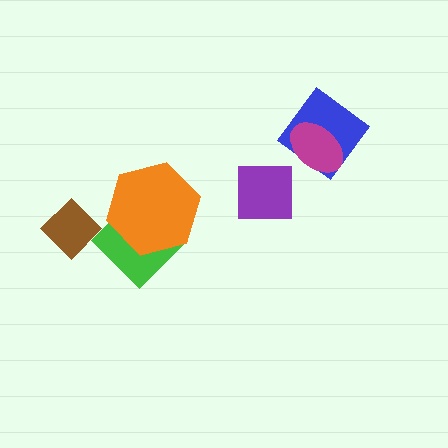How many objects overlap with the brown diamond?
1 object overlaps with the brown diamond.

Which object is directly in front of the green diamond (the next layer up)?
The brown diamond is directly in front of the green diamond.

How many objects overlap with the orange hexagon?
1 object overlaps with the orange hexagon.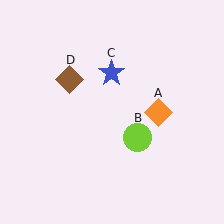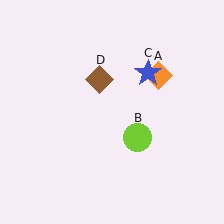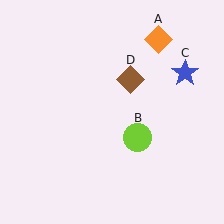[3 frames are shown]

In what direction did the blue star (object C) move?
The blue star (object C) moved right.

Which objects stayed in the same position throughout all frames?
Lime circle (object B) remained stationary.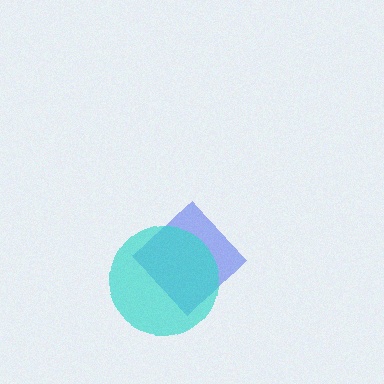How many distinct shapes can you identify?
There are 2 distinct shapes: a blue diamond, a cyan circle.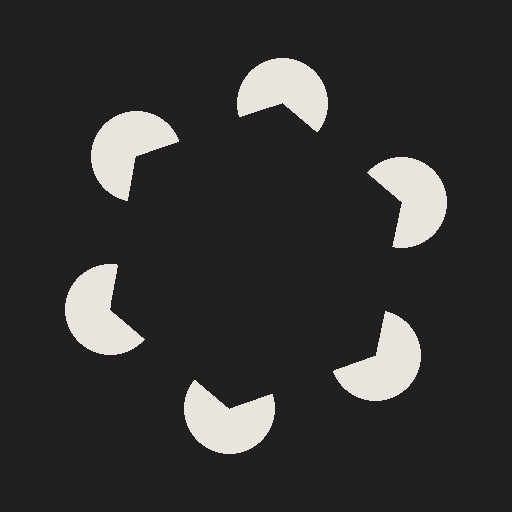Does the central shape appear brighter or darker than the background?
It typically appears slightly darker than the background, even though no actual brightness change is drawn.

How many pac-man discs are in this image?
There are 6 — one at each vertex of the illusory hexagon.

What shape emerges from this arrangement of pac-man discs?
An illusory hexagon — its edges are inferred from the aligned wedge cuts in the pac-man discs, not physically drawn.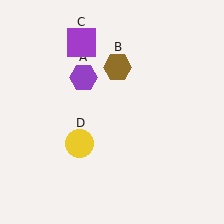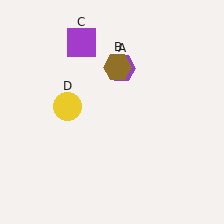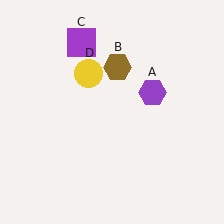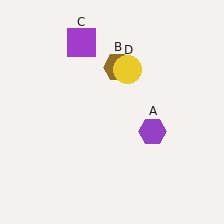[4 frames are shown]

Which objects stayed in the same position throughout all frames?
Brown hexagon (object B) and purple square (object C) remained stationary.